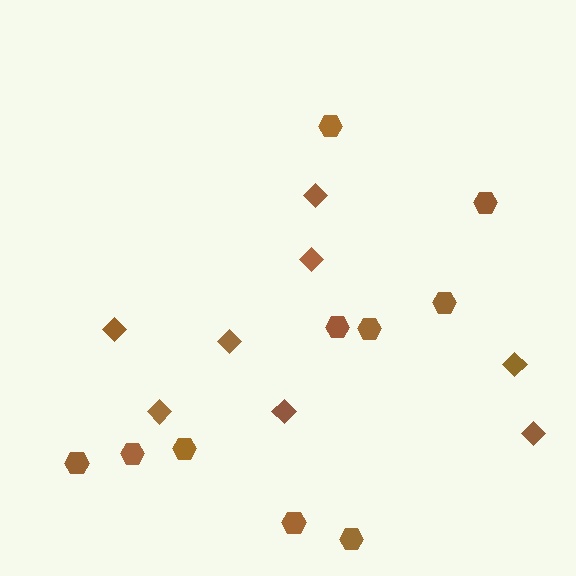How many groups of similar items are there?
There are 2 groups: one group of hexagons (10) and one group of diamonds (8).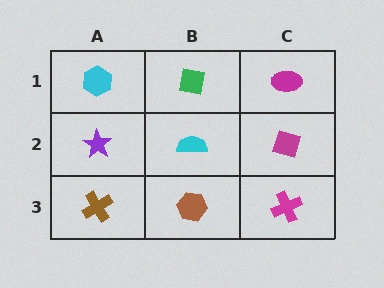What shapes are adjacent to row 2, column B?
A green square (row 1, column B), a brown hexagon (row 3, column B), a purple star (row 2, column A), a magenta diamond (row 2, column C).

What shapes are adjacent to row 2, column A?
A cyan hexagon (row 1, column A), a brown cross (row 3, column A), a cyan semicircle (row 2, column B).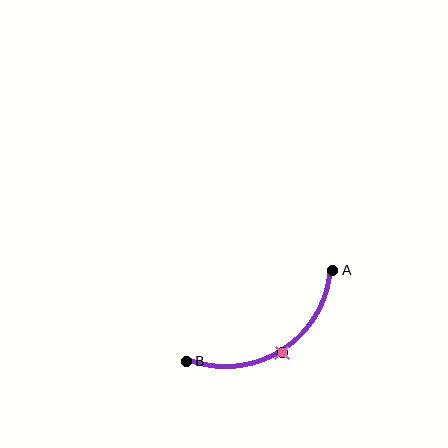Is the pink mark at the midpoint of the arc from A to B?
Yes. The pink mark lies on the arc at equal arc-length from both A and B — it is the arc midpoint.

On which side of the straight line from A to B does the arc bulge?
The arc bulges below the straight line connecting A and B.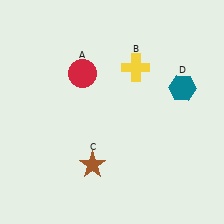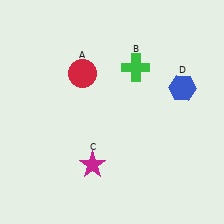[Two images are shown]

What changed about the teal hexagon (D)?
In Image 1, D is teal. In Image 2, it changed to blue.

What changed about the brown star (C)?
In Image 1, C is brown. In Image 2, it changed to magenta.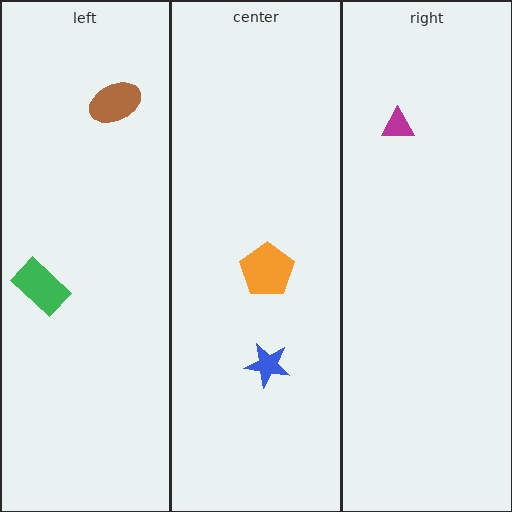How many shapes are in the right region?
1.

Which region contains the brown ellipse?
The left region.